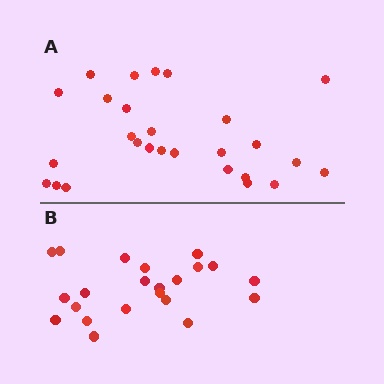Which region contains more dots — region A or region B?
Region A (the top region) has more dots.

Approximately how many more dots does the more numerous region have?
Region A has about 5 more dots than region B.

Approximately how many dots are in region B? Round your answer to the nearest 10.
About 20 dots. (The exact count is 22, which rounds to 20.)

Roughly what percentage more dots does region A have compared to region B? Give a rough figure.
About 25% more.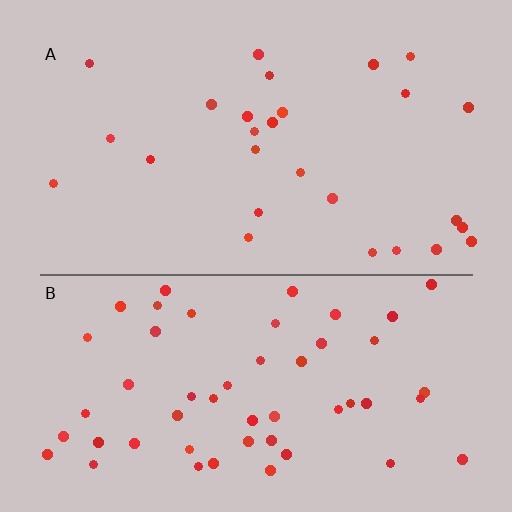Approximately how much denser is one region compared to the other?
Approximately 1.9× — region B over region A.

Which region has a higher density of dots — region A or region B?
B (the bottom).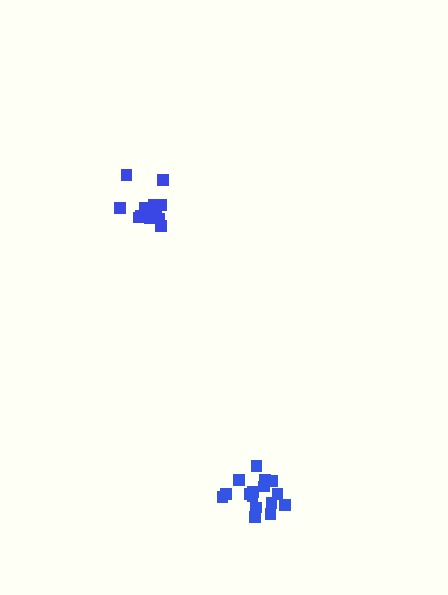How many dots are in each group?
Group 1: 16 dots, Group 2: 13 dots (29 total).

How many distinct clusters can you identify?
There are 2 distinct clusters.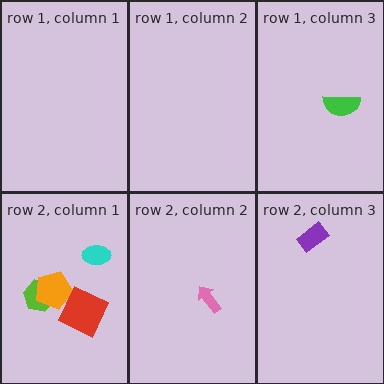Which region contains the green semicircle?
The row 1, column 3 region.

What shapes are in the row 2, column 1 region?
The cyan ellipse, the lime hexagon, the orange pentagon, the red square.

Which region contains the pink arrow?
The row 2, column 2 region.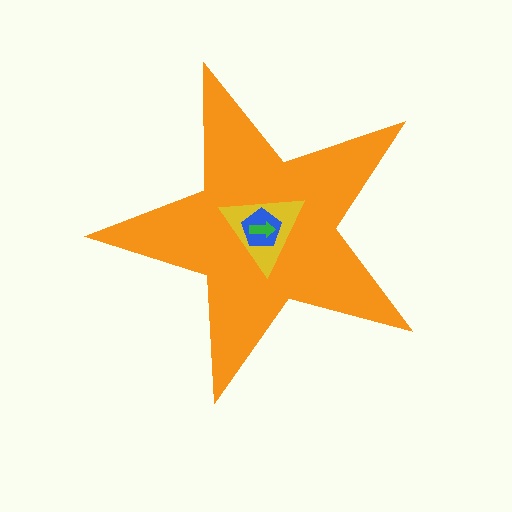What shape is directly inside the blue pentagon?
The green arrow.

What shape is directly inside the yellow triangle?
The blue pentagon.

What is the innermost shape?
The green arrow.